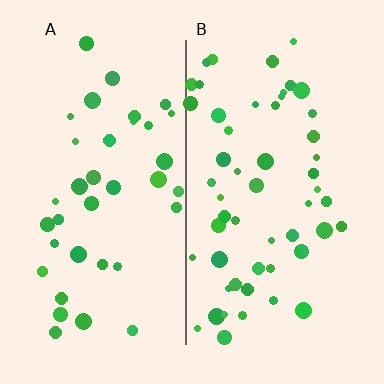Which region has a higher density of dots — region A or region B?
B (the right).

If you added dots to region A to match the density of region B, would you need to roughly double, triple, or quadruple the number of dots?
Approximately double.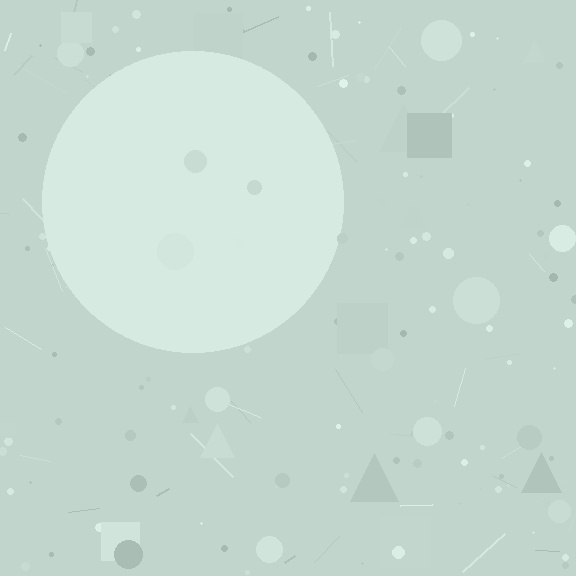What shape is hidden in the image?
A circle is hidden in the image.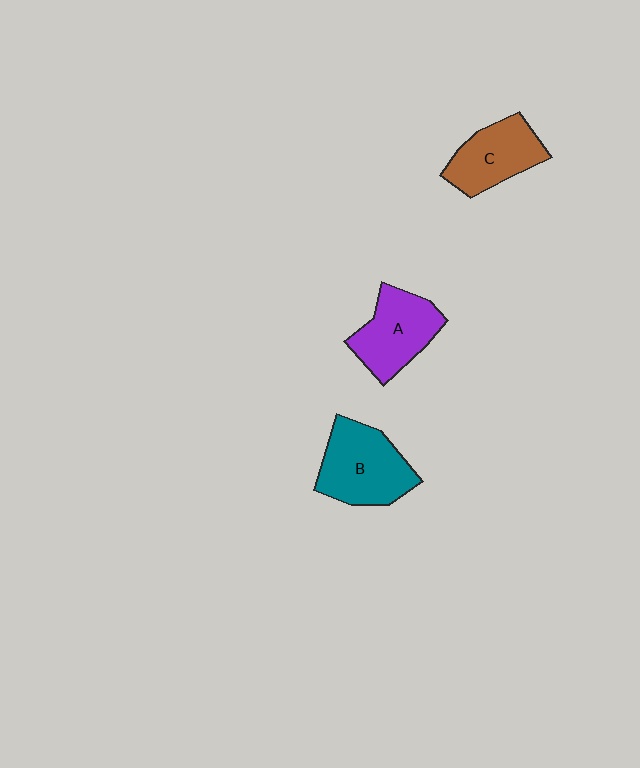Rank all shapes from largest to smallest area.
From largest to smallest: B (teal), A (purple), C (brown).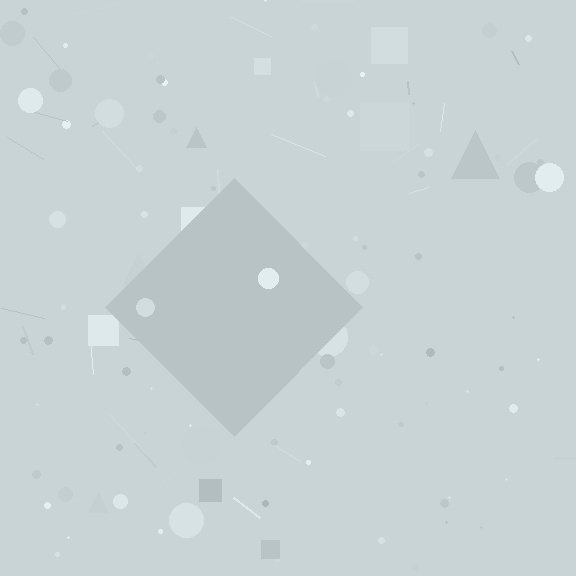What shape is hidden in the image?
A diamond is hidden in the image.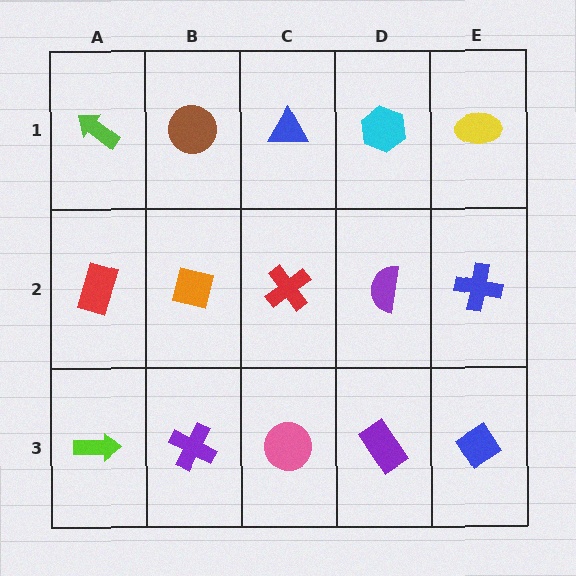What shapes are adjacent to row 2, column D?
A cyan hexagon (row 1, column D), a purple rectangle (row 3, column D), a red cross (row 2, column C), a blue cross (row 2, column E).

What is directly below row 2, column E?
A blue diamond.